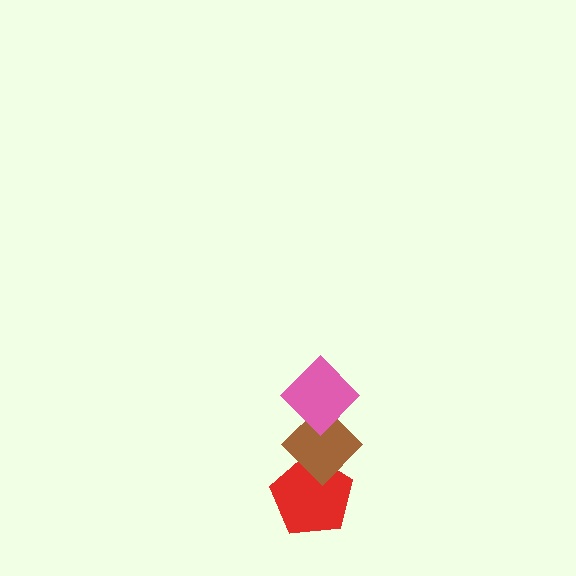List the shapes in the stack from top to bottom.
From top to bottom: the pink diamond, the brown diamond, the red pentagon.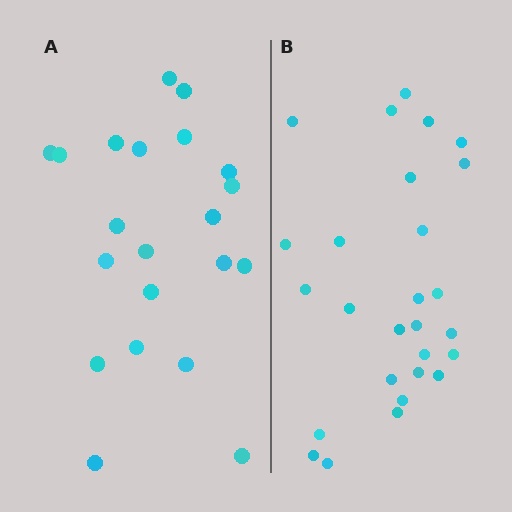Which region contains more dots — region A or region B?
Region B (the right region) has more dots.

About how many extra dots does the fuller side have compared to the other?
Region B has about 6 more dots than region A.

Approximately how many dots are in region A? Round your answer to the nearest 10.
About 20 dots. (The exact count is 21, which rounds to 20.)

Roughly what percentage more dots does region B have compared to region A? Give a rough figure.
About 30% more.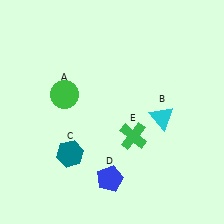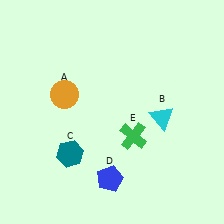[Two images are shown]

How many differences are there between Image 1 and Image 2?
There is 1 difference between the two images.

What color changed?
The circle (A) changed from green in Image 1 to orange in Image 2.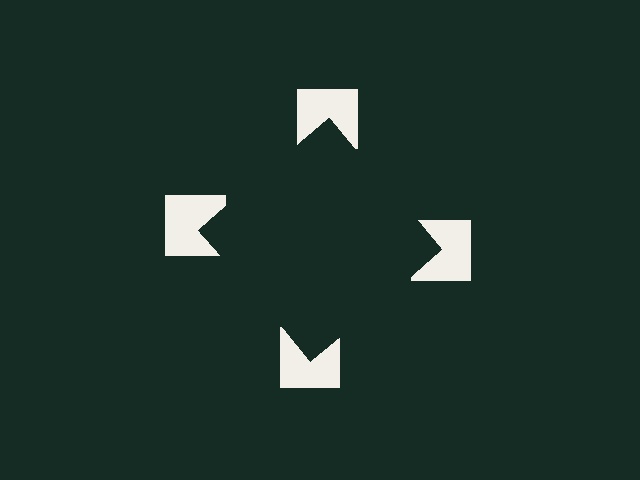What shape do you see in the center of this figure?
An illusory square — its edges are inferred from the aligned wedge cuts in the notched squares, not physically drawn.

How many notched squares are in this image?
There are 4 — one at each vertex of the illusory square.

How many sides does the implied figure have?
4 sides.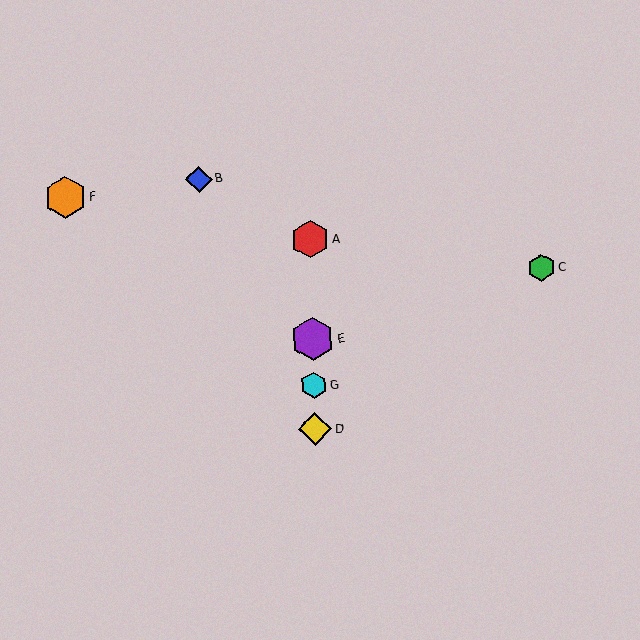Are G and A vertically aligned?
Yes, both are at x≈314.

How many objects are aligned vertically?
4 objects (A, D, E, G) are aligned vertically.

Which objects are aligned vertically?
Objects A, D, E, G are aligned vertically.